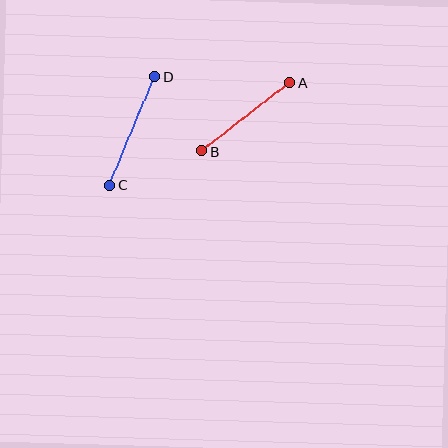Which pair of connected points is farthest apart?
Points C and D are farthest apart.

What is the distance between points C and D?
The distance is approximately 117 pixels.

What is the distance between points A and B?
The distance is approximately 112 pixels.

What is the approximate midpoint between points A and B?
The midpoint is at approximately (246, 117) pixels.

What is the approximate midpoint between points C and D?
The midpoint is at approximately (132, 131) pixels.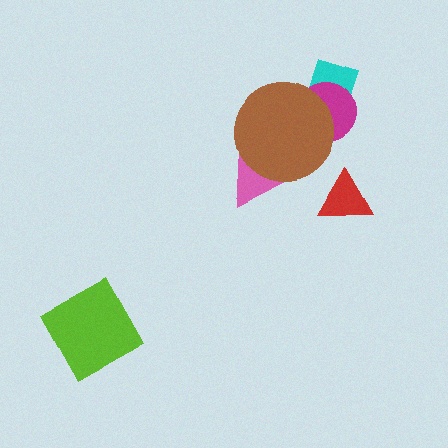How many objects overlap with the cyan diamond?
2 objects overlap with the cyan diamond.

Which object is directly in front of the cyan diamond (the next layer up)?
The magenta circle is directly in front of the cyan diamond.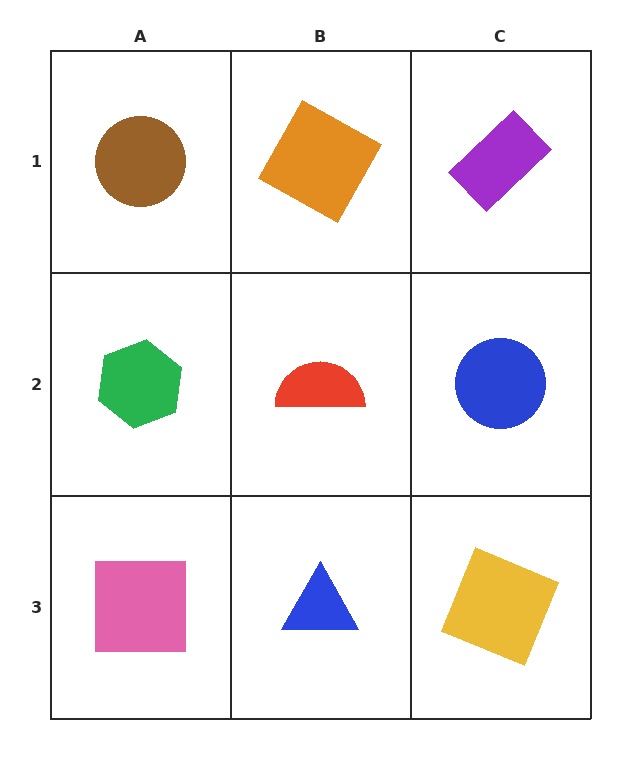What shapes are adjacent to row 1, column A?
A green hexagon (row 2, column A), an orange square (row 1, column B).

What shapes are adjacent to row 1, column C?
A blue circle (row 2, column C), an orange square (row 1, column B).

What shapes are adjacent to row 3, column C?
A blue circle (row 2, column C), a blue triangle (row 3, column B).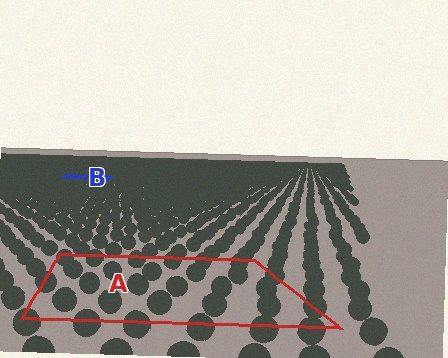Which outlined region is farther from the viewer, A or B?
Region B is farther from the viewer — the texture elements inside it appear smaller and more densely packed.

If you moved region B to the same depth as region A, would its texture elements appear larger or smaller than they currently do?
They would appear larger. At a closer depth, the same texture elements are projected at a bigger on-screen size.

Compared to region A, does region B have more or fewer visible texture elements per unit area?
Region B has more texture elements per unit area — they are packed more densely because it is farther away.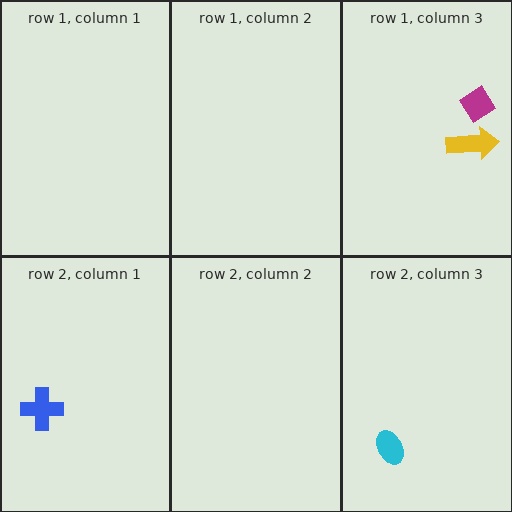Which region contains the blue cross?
The row 2, column 1 region.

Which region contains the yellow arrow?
The row 1, column 3 region.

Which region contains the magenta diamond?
The row 1, column 3 region.